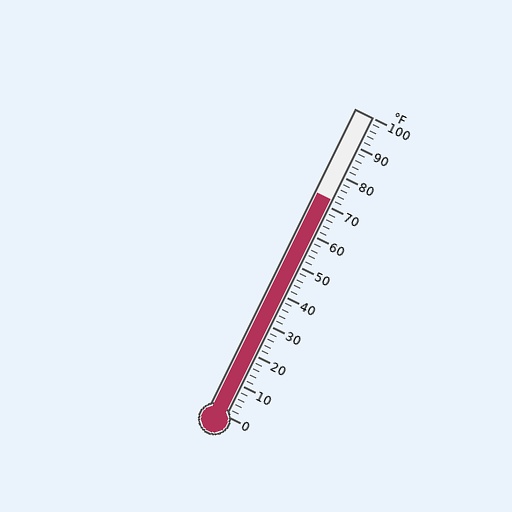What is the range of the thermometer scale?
The thermometer scale ranges from 0°F to 100°F.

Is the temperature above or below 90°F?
The temperature is below 90°F.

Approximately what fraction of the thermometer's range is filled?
The thermometer is filled to approximately 70% of its range.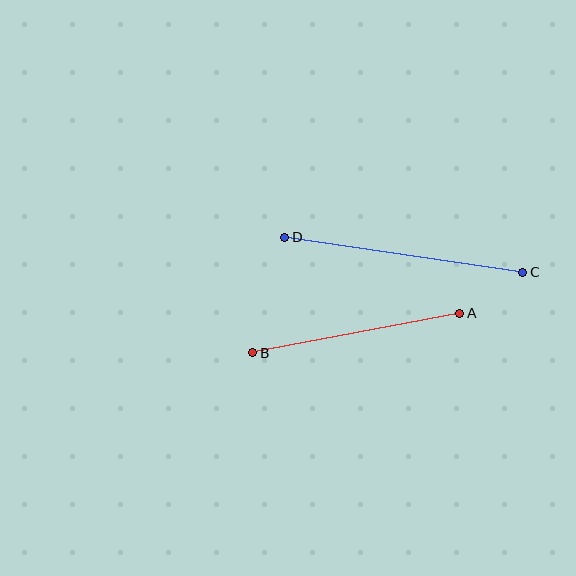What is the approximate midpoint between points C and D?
The midpoint is at approximately (404, 255) pixels.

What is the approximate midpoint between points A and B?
The midpoint is at approximately (356, 333) pixels.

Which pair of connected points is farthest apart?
Points C and D are farthest apart.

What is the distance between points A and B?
The distance is approximately 211 pixels.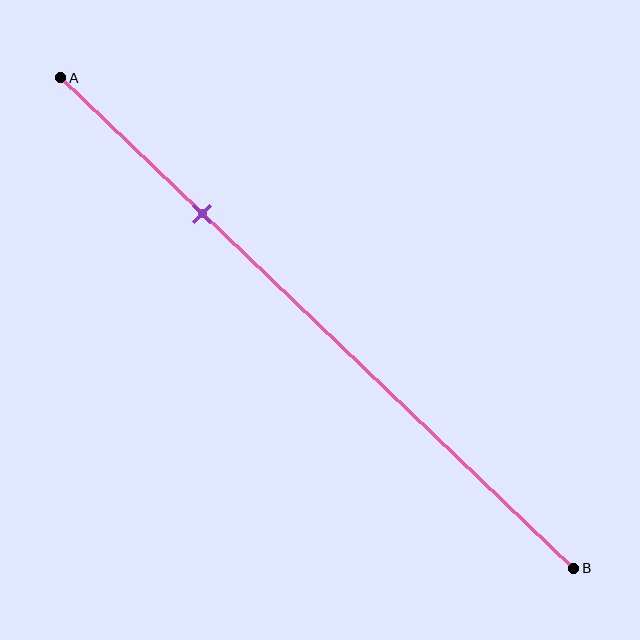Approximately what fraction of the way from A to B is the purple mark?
The purple mark is approximately 30% of the way from A to B.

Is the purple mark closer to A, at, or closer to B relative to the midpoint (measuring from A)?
The purple mark is closer to point A than the midpoint of segment AB.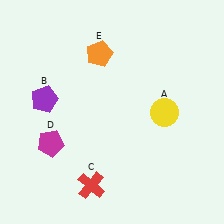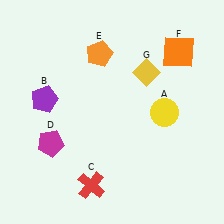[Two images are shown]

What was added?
An orange square (F), a yellow diamond (G) were added in Image 2.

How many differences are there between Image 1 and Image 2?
There are 2 differences between the two images.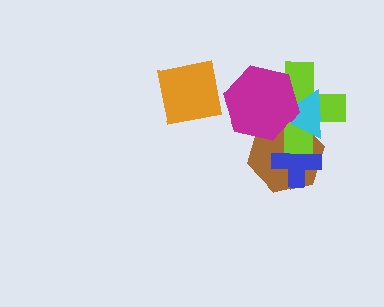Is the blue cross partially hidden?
Yes, it is partially covered by another shape.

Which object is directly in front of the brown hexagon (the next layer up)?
The blue cross is directly in front of the brown hexagon.